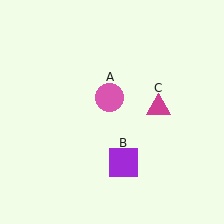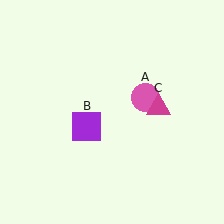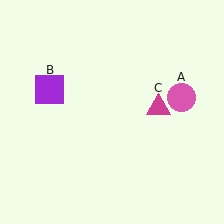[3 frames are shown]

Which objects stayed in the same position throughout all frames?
Magenta triangle (object C) remained stationary.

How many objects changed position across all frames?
2 objects changed position: pink circle (object A), purple square (object B).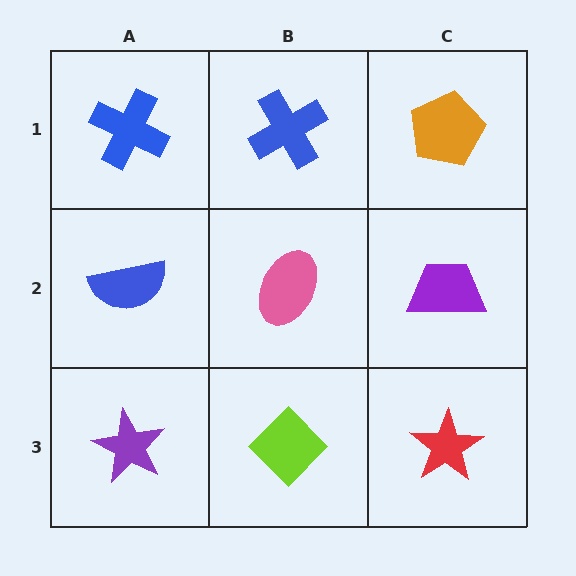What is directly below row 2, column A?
A purple star.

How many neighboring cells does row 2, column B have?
4.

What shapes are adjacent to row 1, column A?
A blue semicircle (row 2, column A), a blue cross (row 1, column B).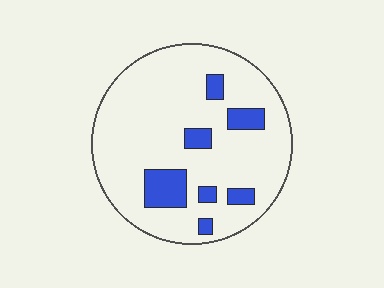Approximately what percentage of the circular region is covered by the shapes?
Approximately 15%.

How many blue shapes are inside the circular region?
7.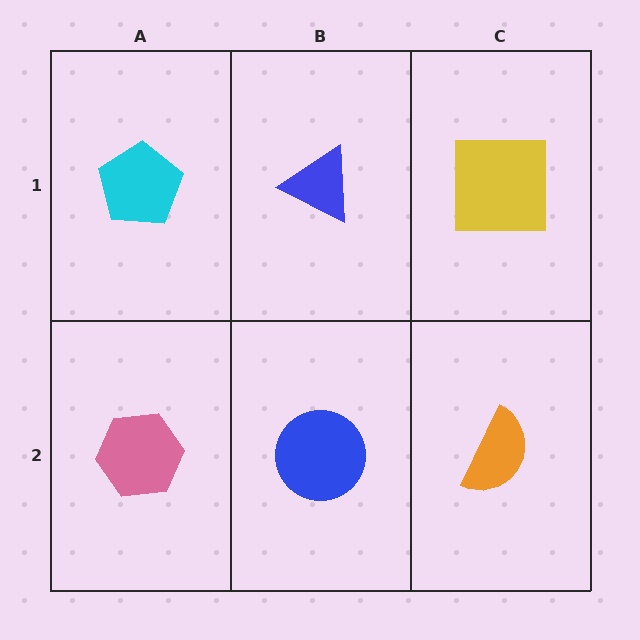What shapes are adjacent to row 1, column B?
A blue circle (row 2, column B), a cyan pentagon (row 1, column A), a yellow square (row 1, column C).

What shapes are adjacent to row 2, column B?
A blue triangle (row 1, column B), a pink hexagon (row 2, column A), an orange semicircle (row 2, column C).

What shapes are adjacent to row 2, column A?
A cyan pentagon (row 1, column A), a blue circle (row 2, column B).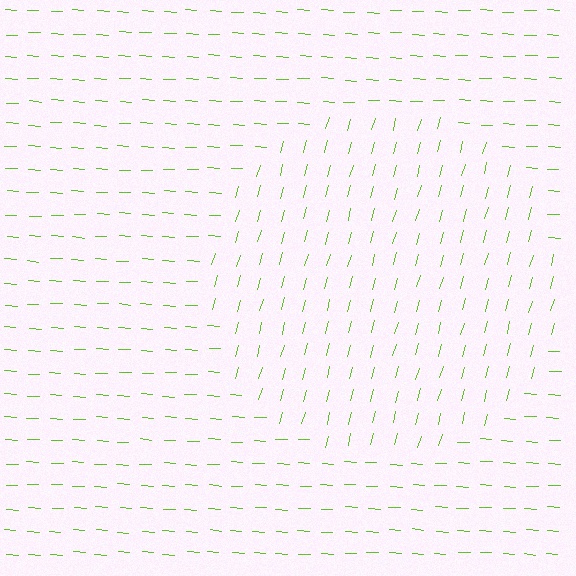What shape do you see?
I see a circle.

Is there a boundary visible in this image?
Yes, there is a texture boundary formed by a change in line orientation.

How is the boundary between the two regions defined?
The boundary is defined purely by a change in line orientation (approximately 78 degrees difference). All lines are the same color and thickness.